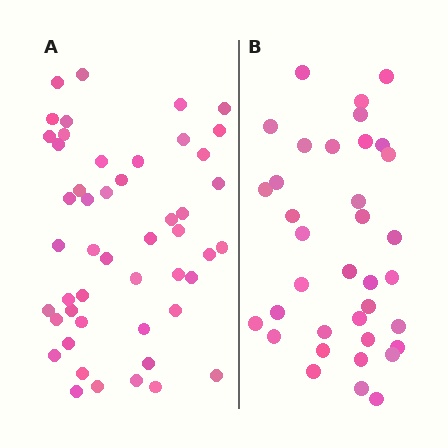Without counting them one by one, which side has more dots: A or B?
Region A (the left region) has more dots.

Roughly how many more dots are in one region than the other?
Region A has approximately 15 more dots than region B.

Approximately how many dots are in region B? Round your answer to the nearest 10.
About 40 dots. (The exact count is 36, which rounds to 40.)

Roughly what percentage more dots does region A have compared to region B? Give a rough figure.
About 35% more.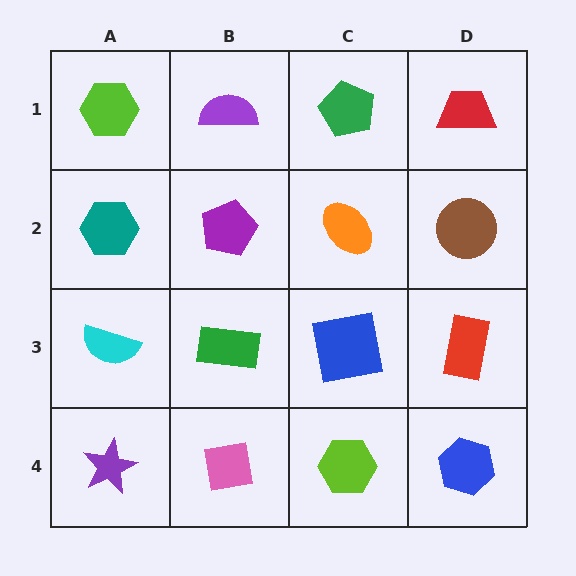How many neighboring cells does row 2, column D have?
3.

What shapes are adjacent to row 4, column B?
A green rectangle (row 3, column B), a purple star (row 4, column A), a lime hexagon (row 4, column C).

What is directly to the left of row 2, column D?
An orange ellipse.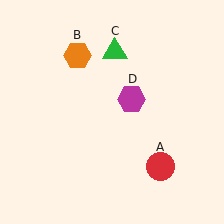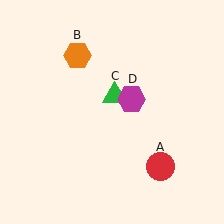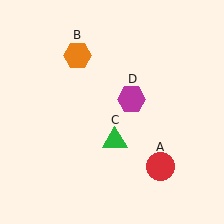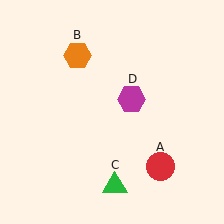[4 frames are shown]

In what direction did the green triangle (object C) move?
The green triangle (object C) moved down.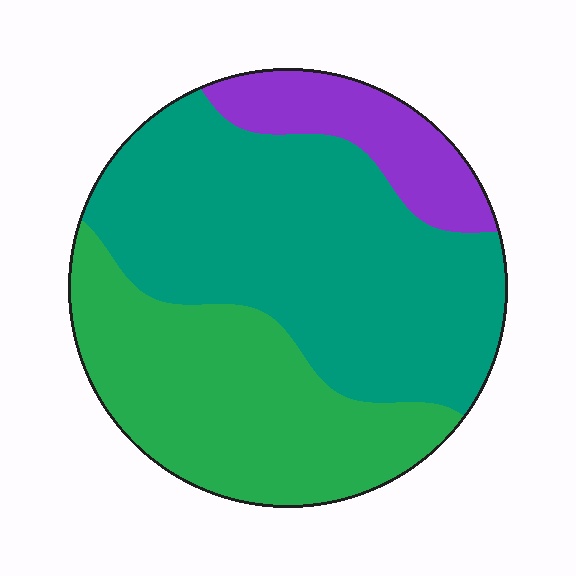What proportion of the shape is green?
Green covers around 35% of the shape.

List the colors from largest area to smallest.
From largest to smallest: teal, green, purple.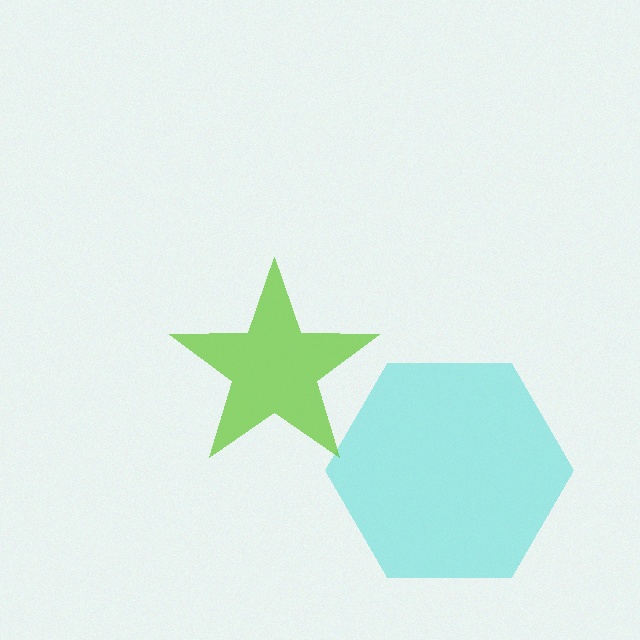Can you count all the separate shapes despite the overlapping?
Yes, there are 2 separate shapes.